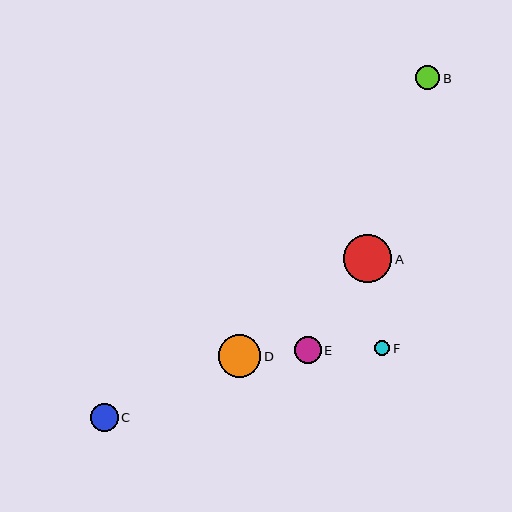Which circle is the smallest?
Circle F is the smallest with a size of approximately 15 pixels.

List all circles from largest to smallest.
From largest to smallest: A, D, C, E, B, F.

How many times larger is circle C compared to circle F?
Circle C is approximately 1.8 times the size of circle F.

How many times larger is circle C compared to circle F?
Circle C is approximately 1.8 times the size of circle F.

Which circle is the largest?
Circle A is the largest with a size of approximately 48 pixels.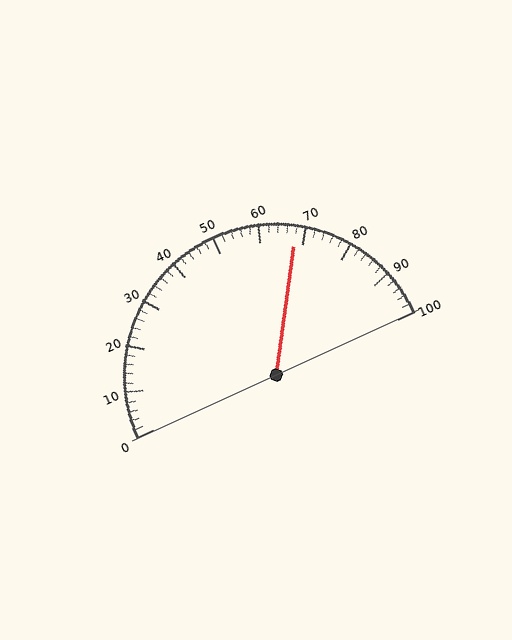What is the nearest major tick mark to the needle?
The nearest major tick mark is 70.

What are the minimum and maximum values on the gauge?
The gauge ranges from 0 to 100.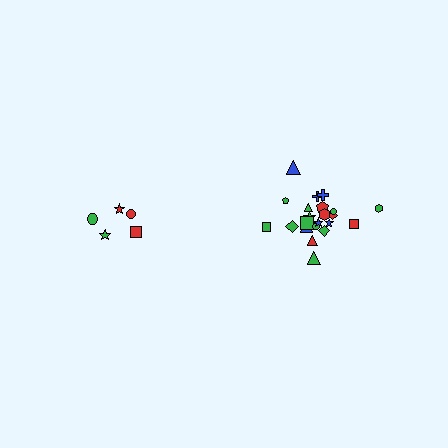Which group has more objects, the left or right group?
The right group.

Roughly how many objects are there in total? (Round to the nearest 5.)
Roughly 25 objects in total.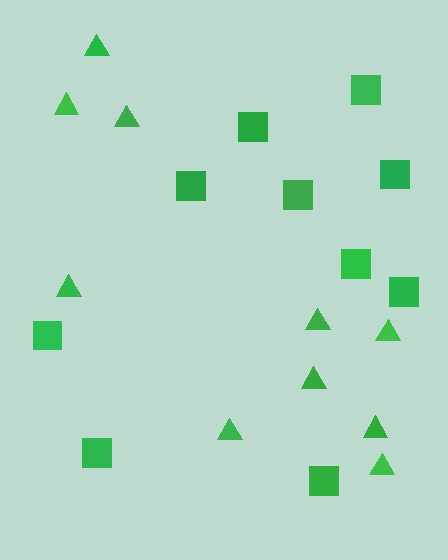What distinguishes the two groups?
There are 2 groups: one group of triangles (10) and one group of squares (10).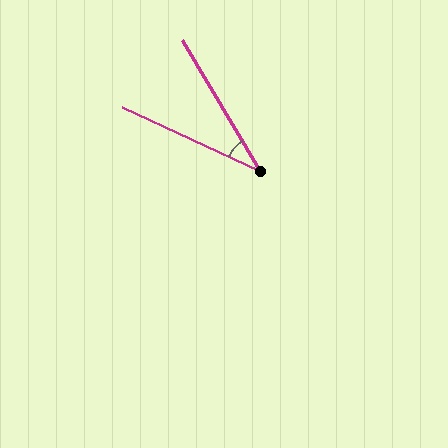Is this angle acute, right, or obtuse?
It is acute.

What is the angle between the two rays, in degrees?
Approximately 35 degrees.